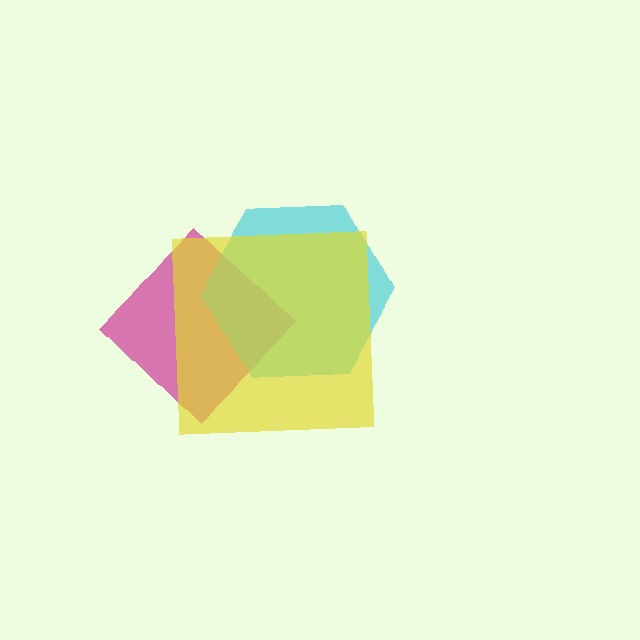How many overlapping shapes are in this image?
There are 3 overlapping shapes in the image.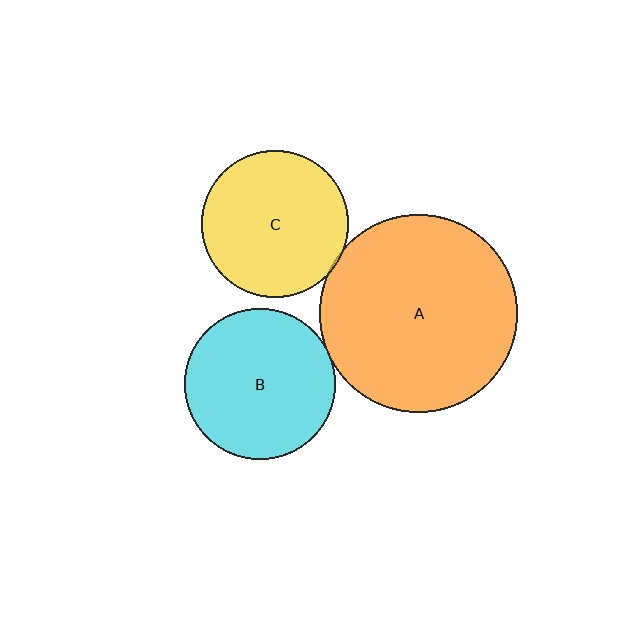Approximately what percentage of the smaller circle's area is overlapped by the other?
Approximately 5%.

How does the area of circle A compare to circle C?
Approximately 1.8 times.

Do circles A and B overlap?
Yes.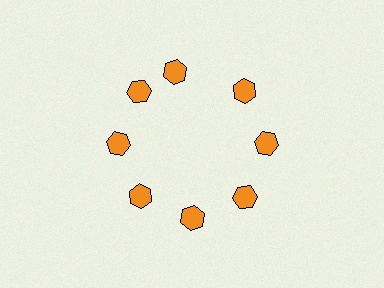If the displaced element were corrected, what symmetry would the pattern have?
It would have 8-fold rotational symmetry — the pattern would map onto itself every 45 degrees.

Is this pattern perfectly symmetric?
No. The 8 orange hexagons are arranged in a ring, but one element near the 12 o'clock position is rotated out of alignment along the ring, breaking the 8-fold rotational symmetry.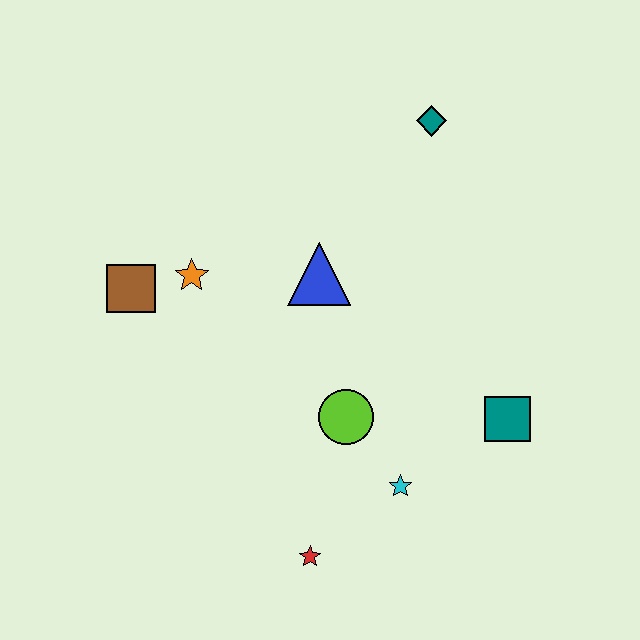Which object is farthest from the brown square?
The teal square is farthest from the brown square.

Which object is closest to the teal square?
The cyan star is closest to the teal square.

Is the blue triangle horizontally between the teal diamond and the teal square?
No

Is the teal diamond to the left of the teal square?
Yes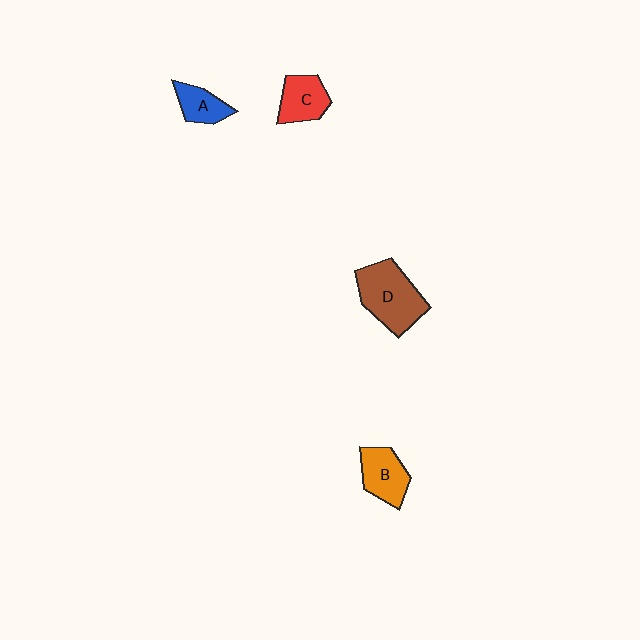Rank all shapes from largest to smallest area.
From largest to smallest: D (brown), B (orange), C (red), A (blue).